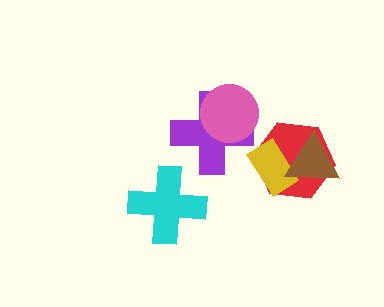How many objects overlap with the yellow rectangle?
2 objects overlap with the yellow rectangle.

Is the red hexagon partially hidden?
Yes, it is partially covered by another shape.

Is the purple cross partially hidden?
Yes, it is partially covered by another shape.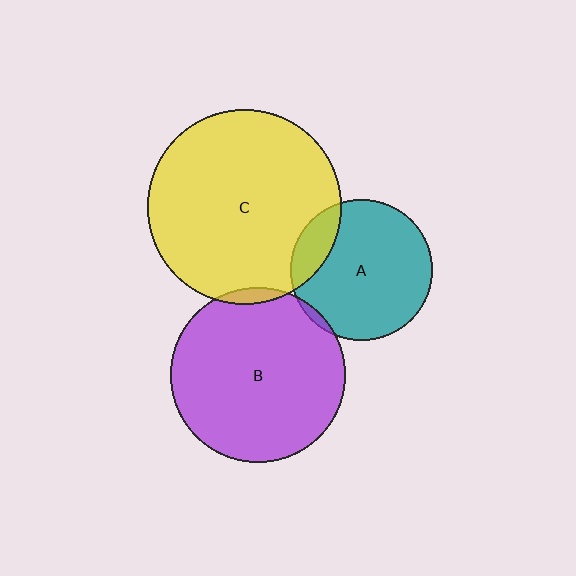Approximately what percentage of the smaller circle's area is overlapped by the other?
Approximately 15%.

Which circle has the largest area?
Circle C (yellow).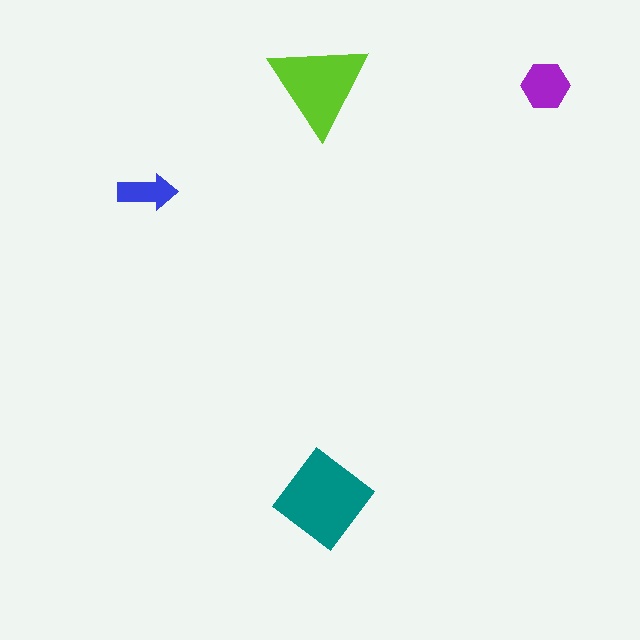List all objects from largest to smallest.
The teal diamond, the lime triangle, the purple hexagon, the blue arrow.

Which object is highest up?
The lime triangle is topmost.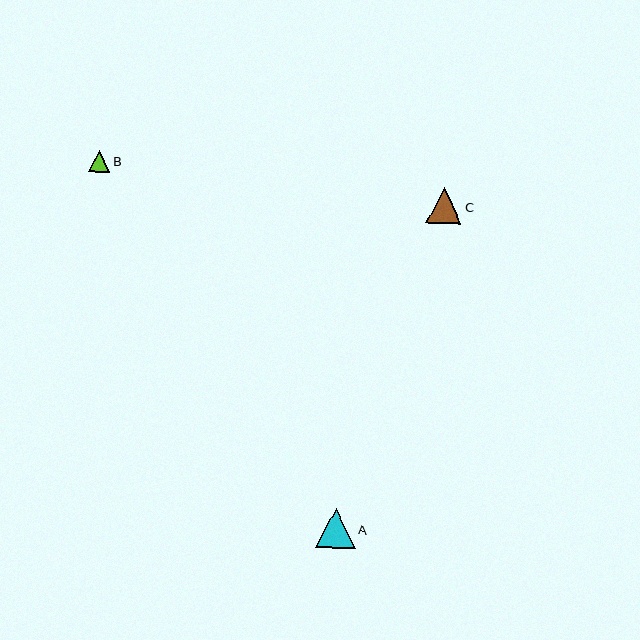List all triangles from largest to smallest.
From largest to smallest: A, C, B.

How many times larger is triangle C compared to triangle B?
Triangle C is approximately 1.6 times the size of triangle B.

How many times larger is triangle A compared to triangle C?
Triangle A is approximately 1.1 times the size of triangle C.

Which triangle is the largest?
Triangle A is the largest with a size of approximately 40 pixels.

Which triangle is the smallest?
Triangle B is the smallest with a size of approximately 21 pixels.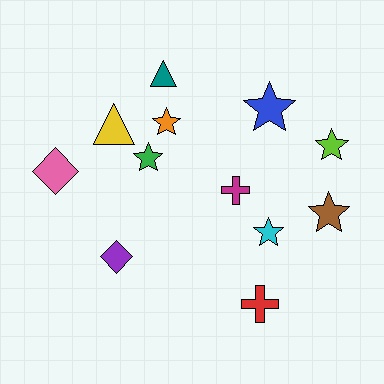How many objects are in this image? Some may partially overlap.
There are 12 objects.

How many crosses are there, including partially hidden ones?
There are 2 crosses.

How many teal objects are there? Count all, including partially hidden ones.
There is 1 teal object.